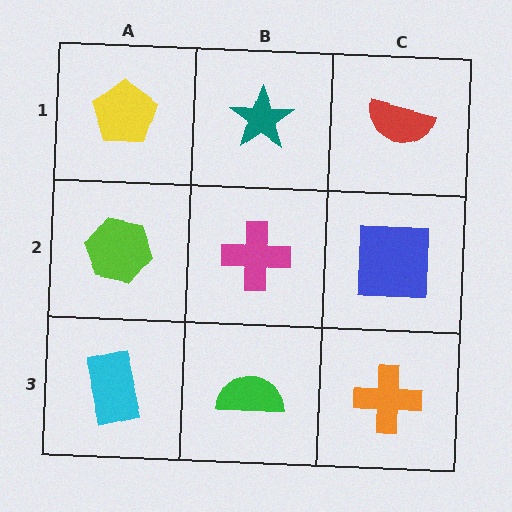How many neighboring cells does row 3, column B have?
3.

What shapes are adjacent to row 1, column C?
A blue square (row 2, column C), a teal star (row 1, column B).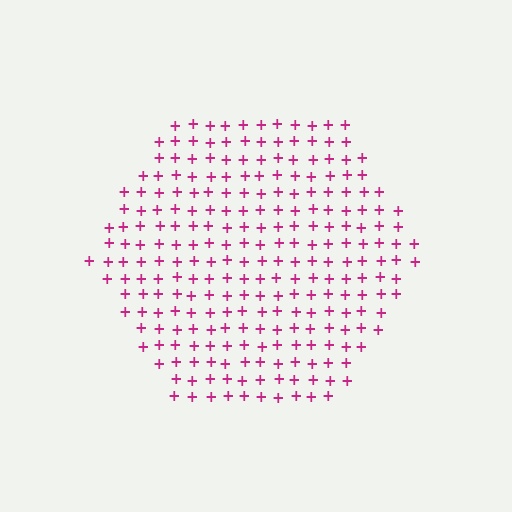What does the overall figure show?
The overall figure shows a hexagon.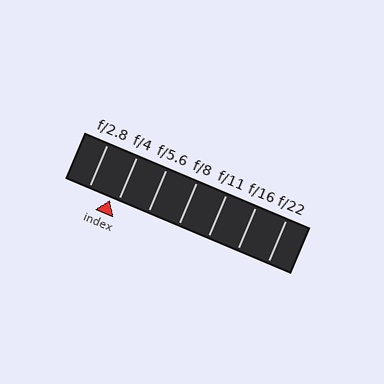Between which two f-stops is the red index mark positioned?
The index mark is between f/2.8 and f/4.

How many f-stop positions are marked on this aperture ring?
There are 7 f-stop positions marked.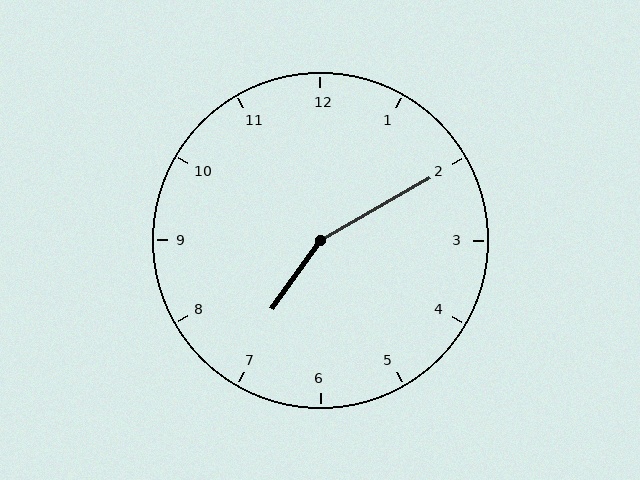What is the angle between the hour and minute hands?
Approximately 155 degrees.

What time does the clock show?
7:10.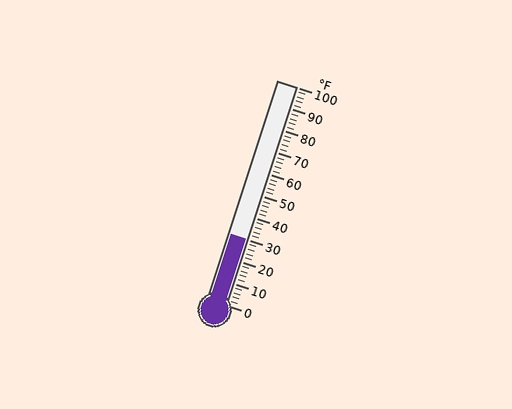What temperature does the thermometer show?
The thermometer shows approximately 30°F.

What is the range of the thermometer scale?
The thermometer scale ranges from 0°F to 100°F.